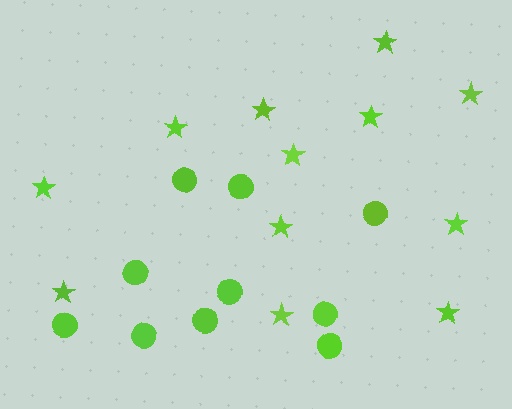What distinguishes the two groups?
There are 2 groups: one group of circles (10) and one group of stars (12).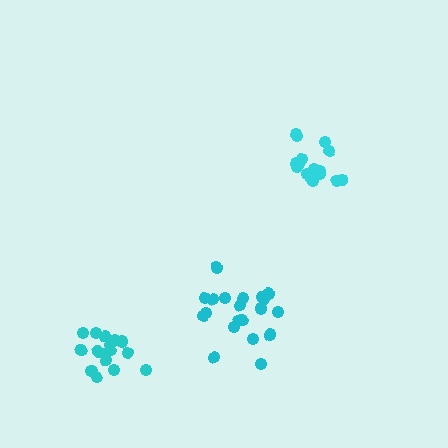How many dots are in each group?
Group 1: 20 dots, Group 2: 16 dots, Group 3: 16 dots (52 total).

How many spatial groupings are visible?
There are 3 spatial groupings.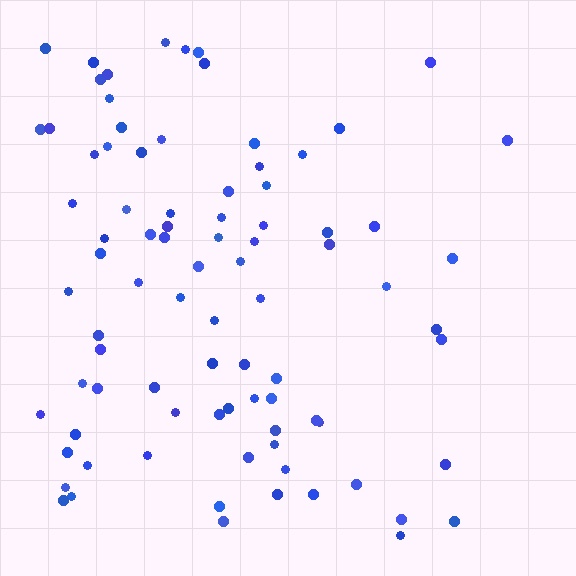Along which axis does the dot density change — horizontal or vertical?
Horizontal.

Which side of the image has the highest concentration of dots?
The left.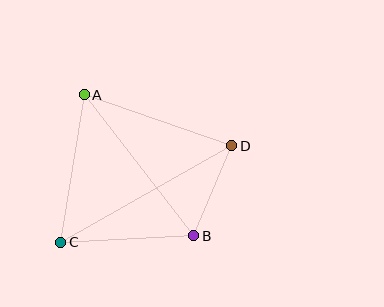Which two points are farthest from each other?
Points C and D are farthest from each other.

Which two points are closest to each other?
Points B and D are closest to each other.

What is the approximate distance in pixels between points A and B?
The distance between A and B is approximately 179 pixels.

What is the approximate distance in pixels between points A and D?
The distance between A and D is approximately 156 pixels.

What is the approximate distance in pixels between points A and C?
The distance between A and C is approximately 149 pixels.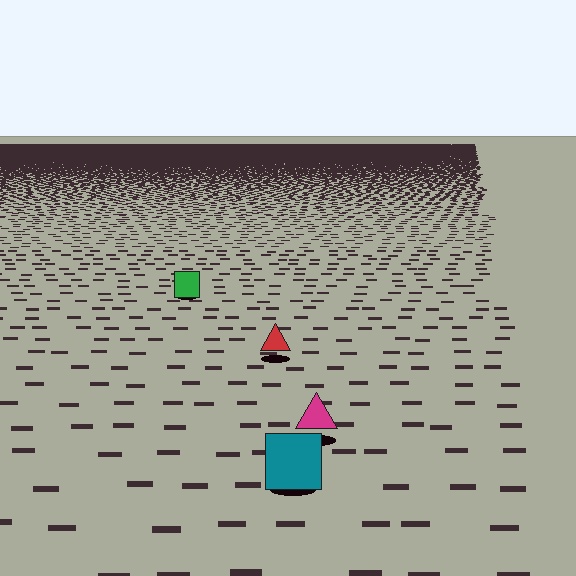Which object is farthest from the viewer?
The green square is farthest from the viewer. It appears smaller and the ground texture around it is denser.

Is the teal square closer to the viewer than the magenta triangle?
Yes. The teal square is closer — you can tell from the texture gradient: the ground texture is coarser near it.